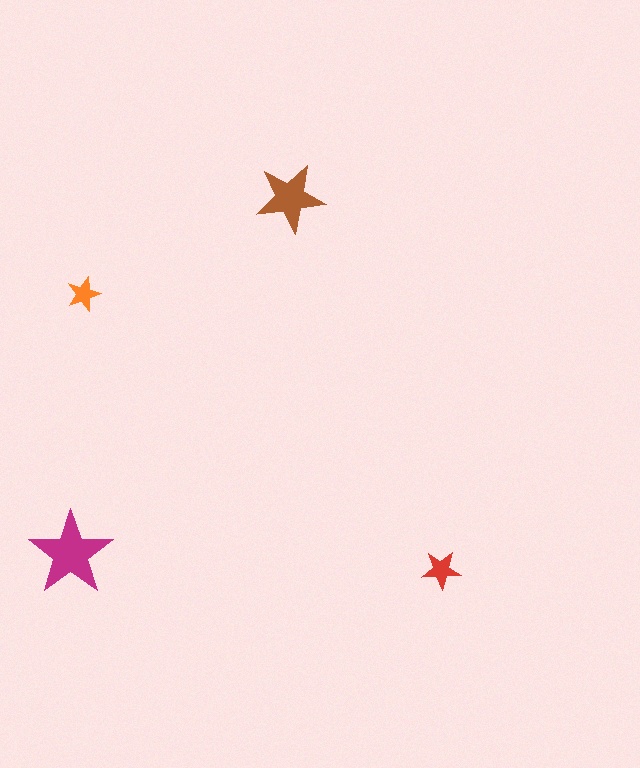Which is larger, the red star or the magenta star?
The magenta one.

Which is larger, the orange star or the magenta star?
The magenta one.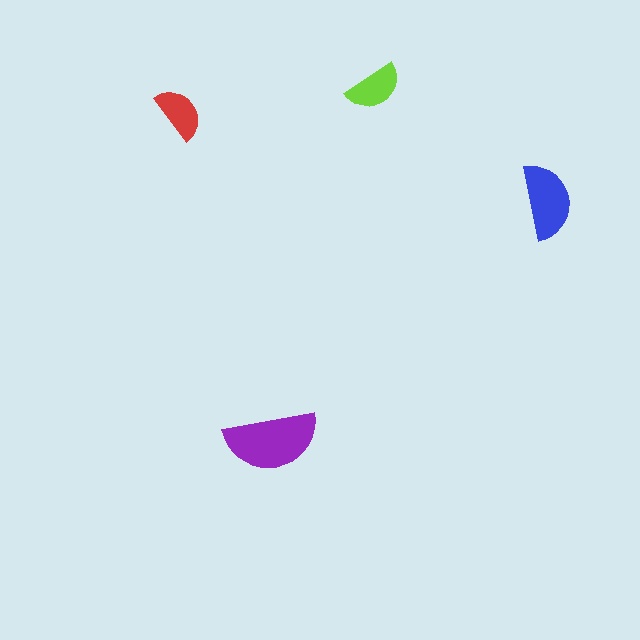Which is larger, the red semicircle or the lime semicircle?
The lime one.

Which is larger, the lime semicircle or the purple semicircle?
The purple one.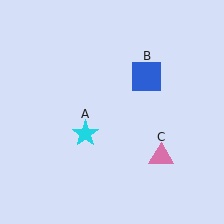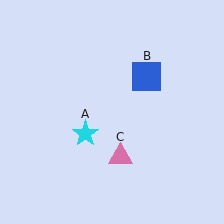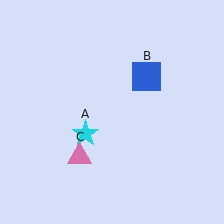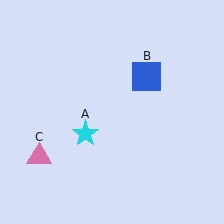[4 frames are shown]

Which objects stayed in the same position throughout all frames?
Cyan star (object A) and blue square (object B) remained stationary.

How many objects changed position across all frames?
1 object changed position: pink triangle (object C).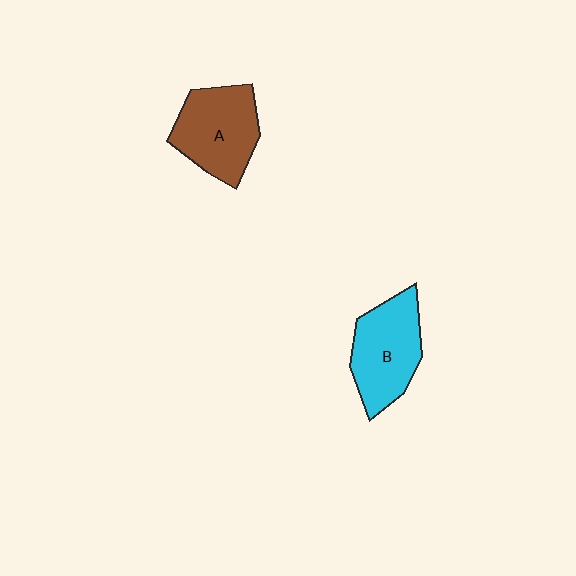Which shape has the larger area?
Shape A (brown).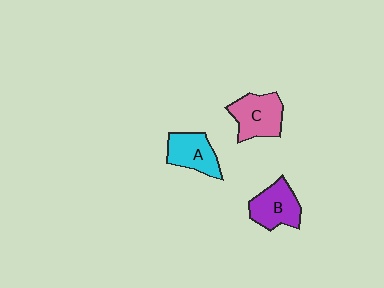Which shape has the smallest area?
Shape A (cyan).